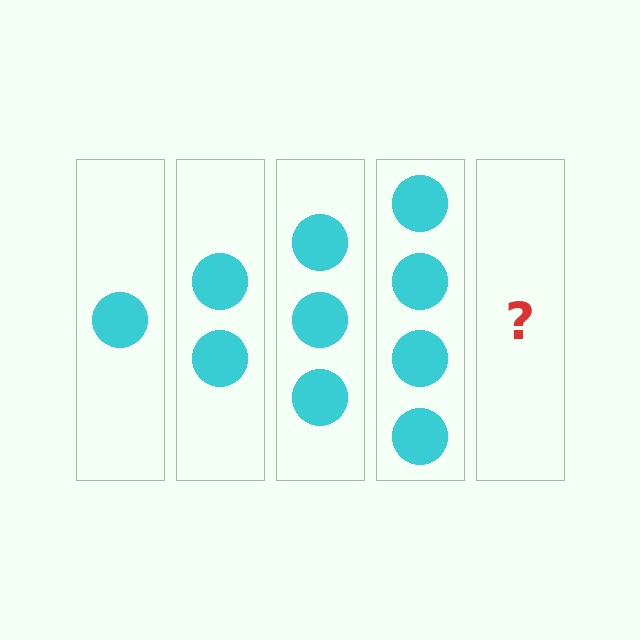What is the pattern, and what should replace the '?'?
The pattern is that each step adds one more circle. The '?' should be 5 circles.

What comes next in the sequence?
The next element should be 5 circles.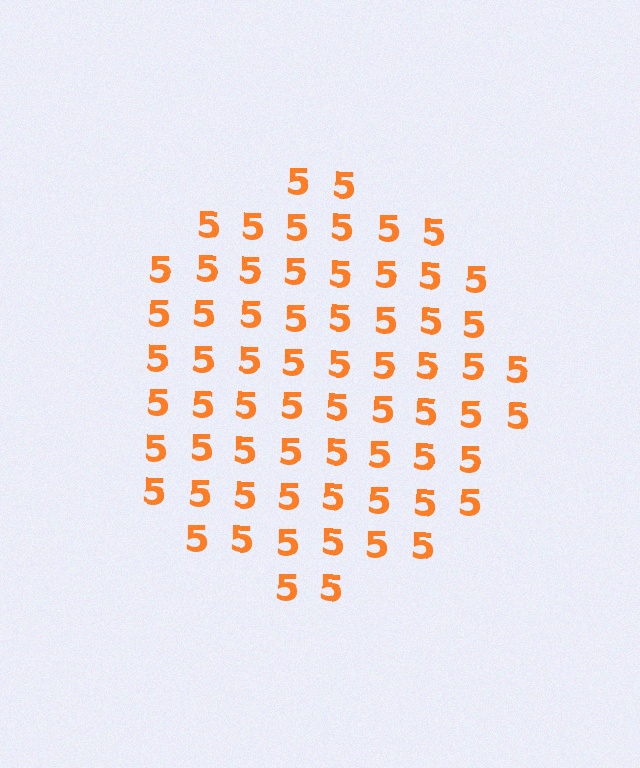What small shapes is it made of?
It is made of small digit 5's.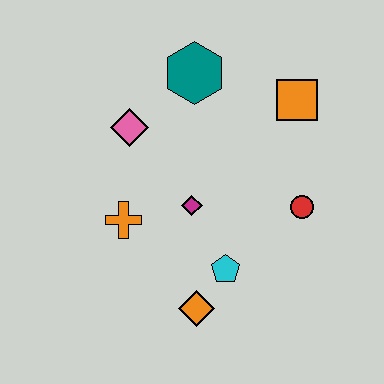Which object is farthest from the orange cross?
The orange square is farthest from the orange cross.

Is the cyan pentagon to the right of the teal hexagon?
Yes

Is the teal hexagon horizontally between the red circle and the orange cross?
Yes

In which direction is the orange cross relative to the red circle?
The orange cross is to the left of the red circle.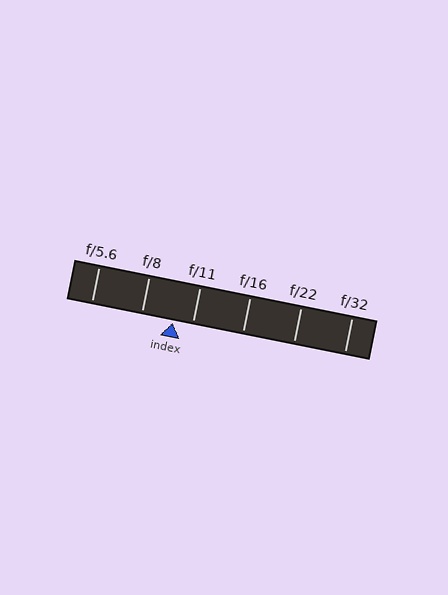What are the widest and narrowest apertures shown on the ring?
The widest aperture shown is f/5.6 and the narrowest is f/32.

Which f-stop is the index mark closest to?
The index mark is closest to f/11.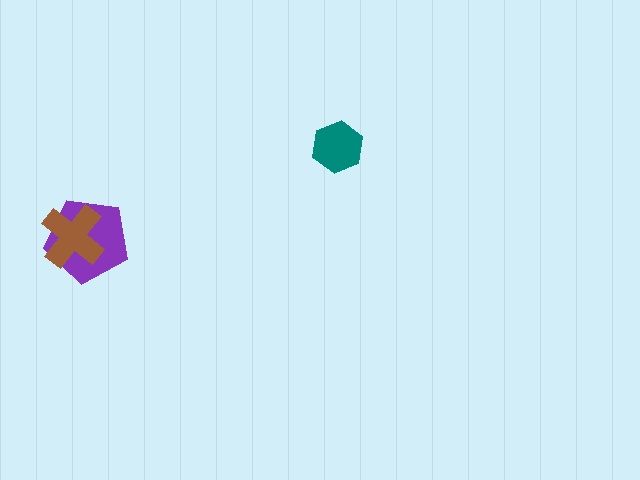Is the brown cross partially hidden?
No, no other shape covers it.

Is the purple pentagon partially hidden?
Yes, it is partially covered by another shape.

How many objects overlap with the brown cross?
1 object overlaps with the brown cross.